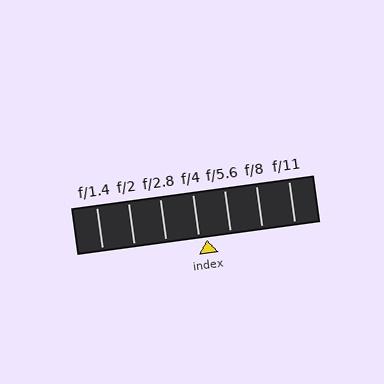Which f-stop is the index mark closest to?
The index mark is closest to f/4.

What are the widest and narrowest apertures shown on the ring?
The widest aperture shown is f/1.4 and the narrowest is f/11.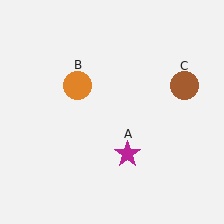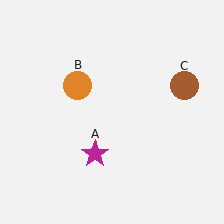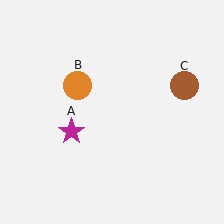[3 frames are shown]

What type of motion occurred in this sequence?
The magenta star (object A) rotated clockwise around the center of the scene.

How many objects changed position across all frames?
1 object changed position: magenta star (object A).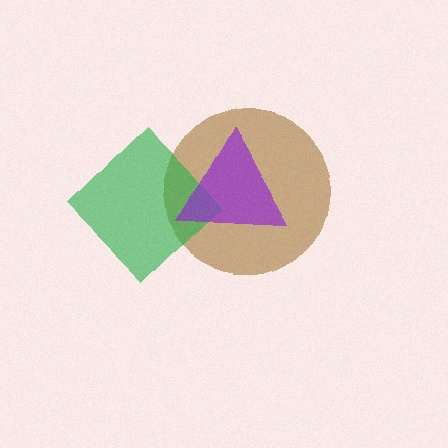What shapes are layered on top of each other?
The layered shapes are: a brown circle, a green diamond, a purple triangle.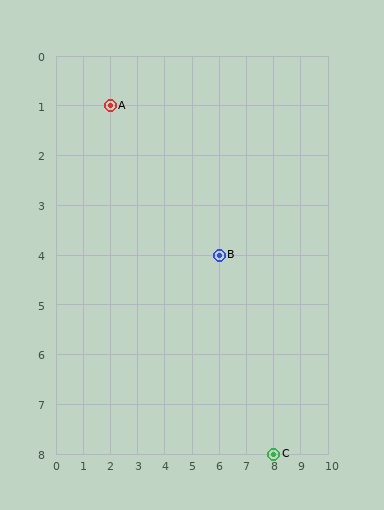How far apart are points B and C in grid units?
Points B and C are 2 columns and 4 rows apart (about 4.5 grid units diagonally).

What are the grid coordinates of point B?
Point B is at grid coordinates (6, 4).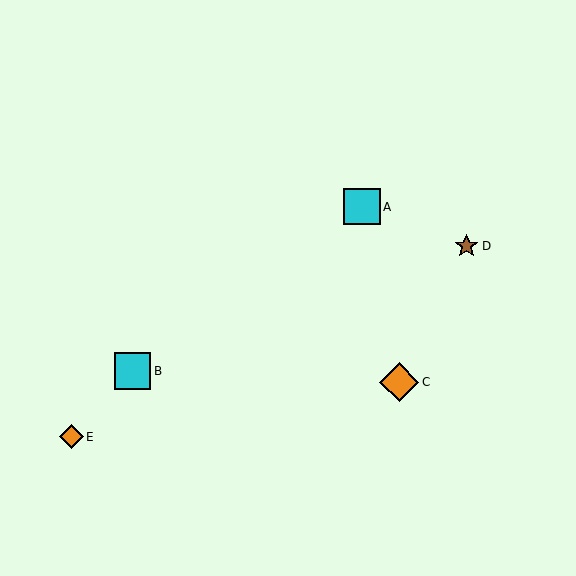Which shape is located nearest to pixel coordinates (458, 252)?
The brown star (labeled D) at (467, 246) is nearest to that location.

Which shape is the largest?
The orange diamond (labeled C) is the largest.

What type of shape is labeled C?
Shape C is an orange diamond.